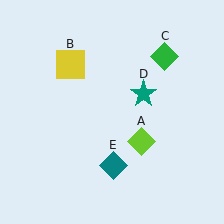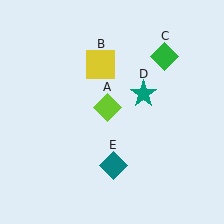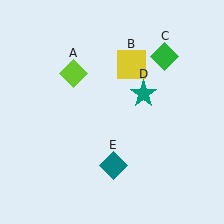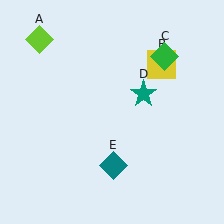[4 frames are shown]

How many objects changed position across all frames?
2 objects changed position: lime diamond (object A), yellow square (object B).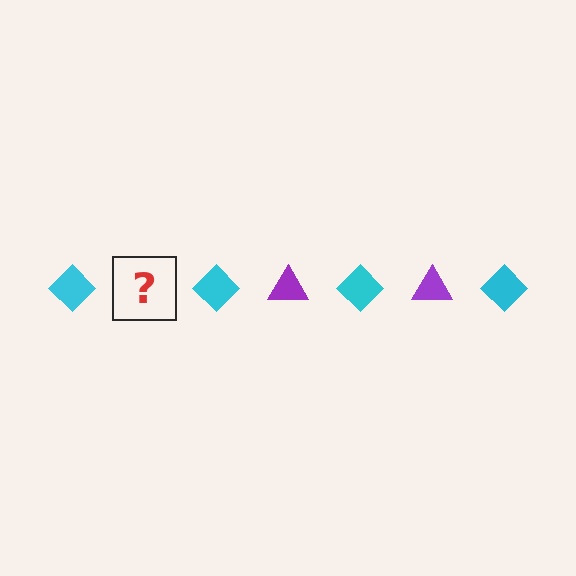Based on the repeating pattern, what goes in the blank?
The blank should be a purple triangle.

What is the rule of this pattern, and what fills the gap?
The rule is that the pattern alternates between cyan diamond and purple triangle. The gap should be filled with a purple triangle.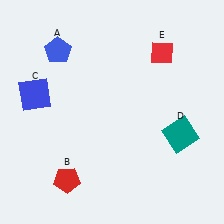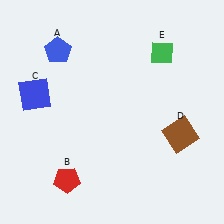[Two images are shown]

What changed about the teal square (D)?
In Image 1, D is teal. In Image 2, it changed to brown.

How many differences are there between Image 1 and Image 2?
There are 2 differences between the two images.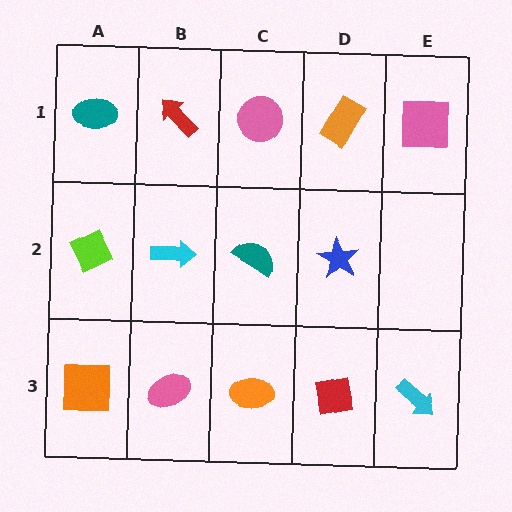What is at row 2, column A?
A lime diamond.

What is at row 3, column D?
A red square.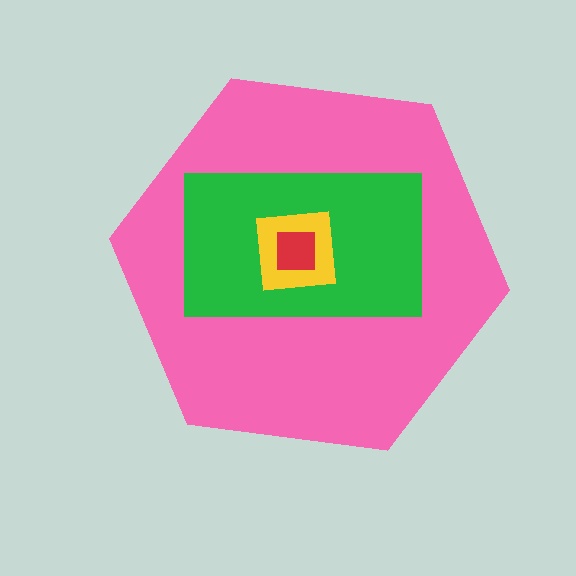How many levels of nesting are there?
4.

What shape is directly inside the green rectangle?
The yellow square.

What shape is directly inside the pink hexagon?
The green rectangle.